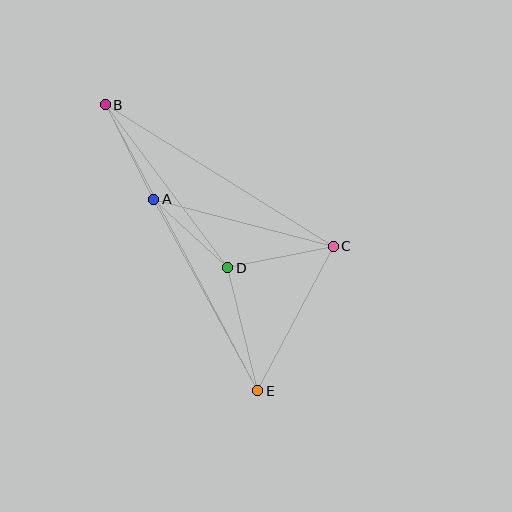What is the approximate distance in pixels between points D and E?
The distance between D and E is approximately 126 pixels.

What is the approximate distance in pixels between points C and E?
The distance between C and E is approximately 163 pixels.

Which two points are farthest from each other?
Points B and E are farthest from each other.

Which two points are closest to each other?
Points A and D are closest to each other.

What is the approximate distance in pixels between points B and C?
The distance between B and C is approximately 268 pixels.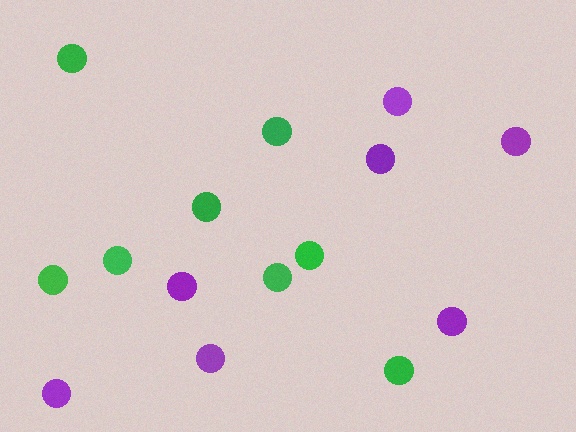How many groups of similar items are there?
There are 2 groups: one group of green circles (8) and one group of purple circles (7).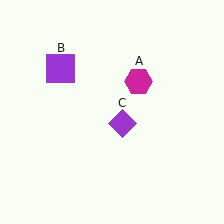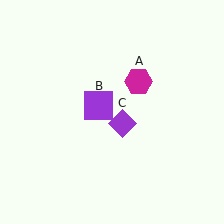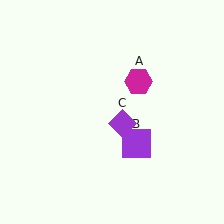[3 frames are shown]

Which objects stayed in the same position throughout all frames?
Magenta hexagon (object A) and purple diamond (object C) remained stationary.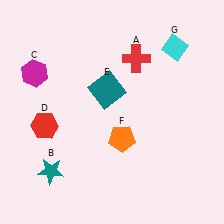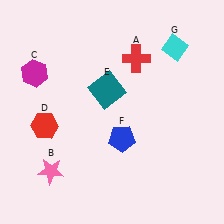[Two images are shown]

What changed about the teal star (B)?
In Image 1, B is teal. In Image 2, it changed to pink.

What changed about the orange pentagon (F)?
In Image 1, F is orange. In Image 2, it changed to blue.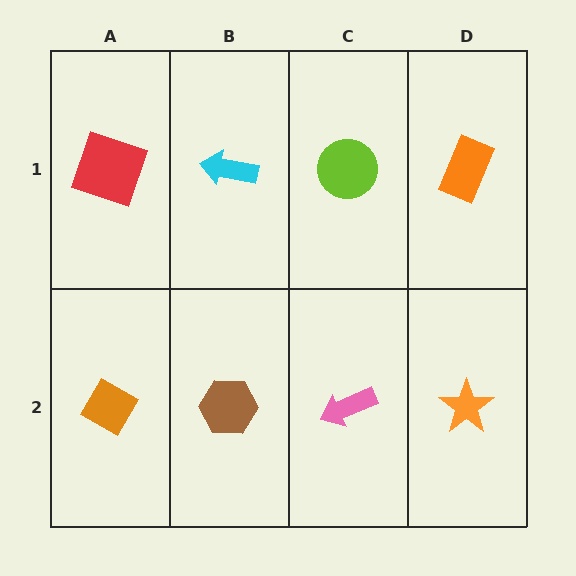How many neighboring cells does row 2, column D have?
2.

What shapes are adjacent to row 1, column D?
An orange star (row 2, column D), a lime circle (row 1, column C).